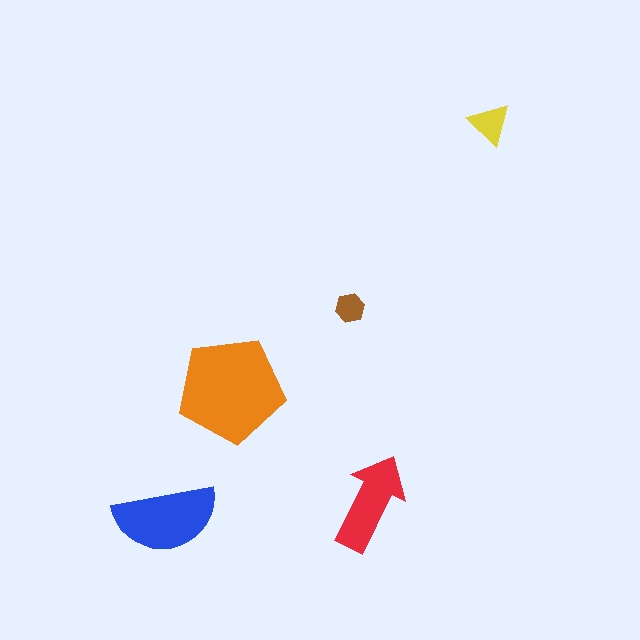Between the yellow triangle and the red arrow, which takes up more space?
The red arrow.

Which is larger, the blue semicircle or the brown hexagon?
The blue semicircle.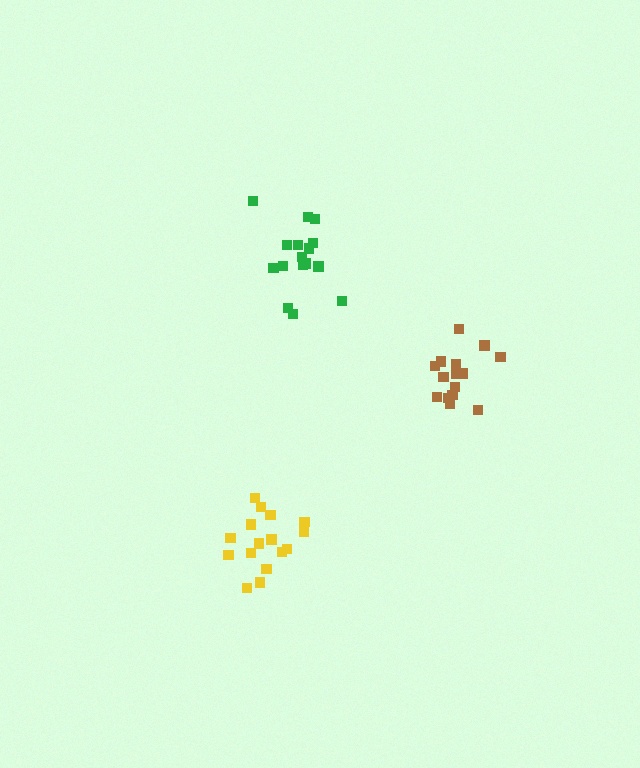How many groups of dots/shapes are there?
There are 3 groups.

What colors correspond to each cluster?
The clusters are colored: brown, yellow, green.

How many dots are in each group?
Group 1: 15 dots, Group 2: 17 dots, Group 3: 16 dots (48 total).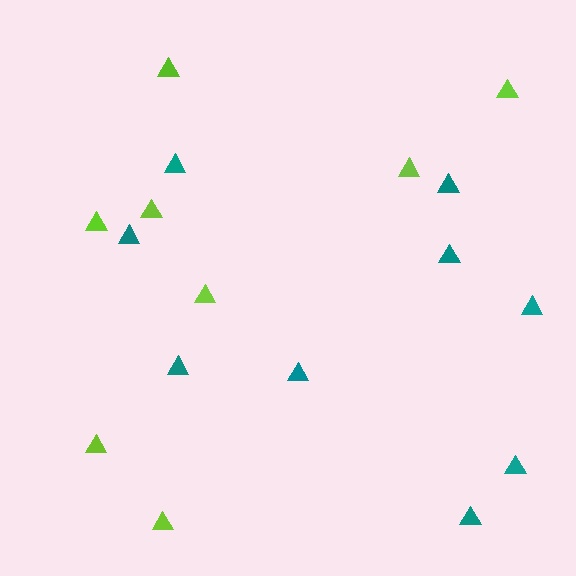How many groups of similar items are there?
There are 2 groups: one group of lime triangles (8) and one group of teal triangles (9).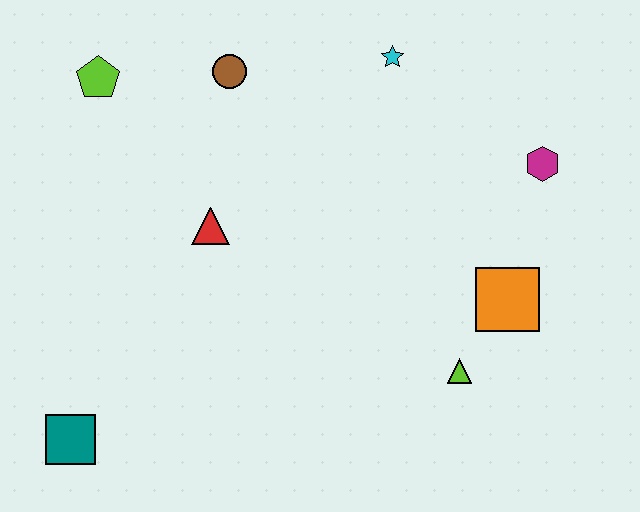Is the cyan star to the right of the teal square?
Yes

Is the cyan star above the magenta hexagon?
Yes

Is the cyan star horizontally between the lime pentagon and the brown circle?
No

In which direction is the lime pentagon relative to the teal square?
The lime pentagon is above the teal square.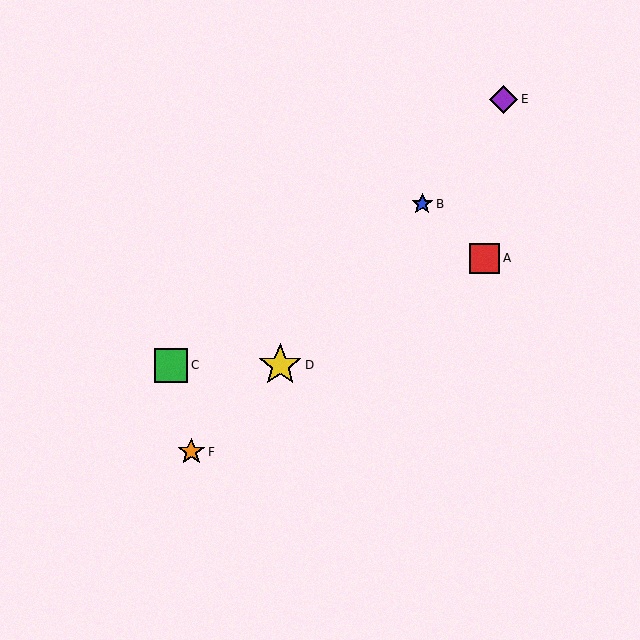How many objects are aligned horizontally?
2 objects (C, D) are aligned horizontally.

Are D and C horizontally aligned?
Yes, both are at y≈365.